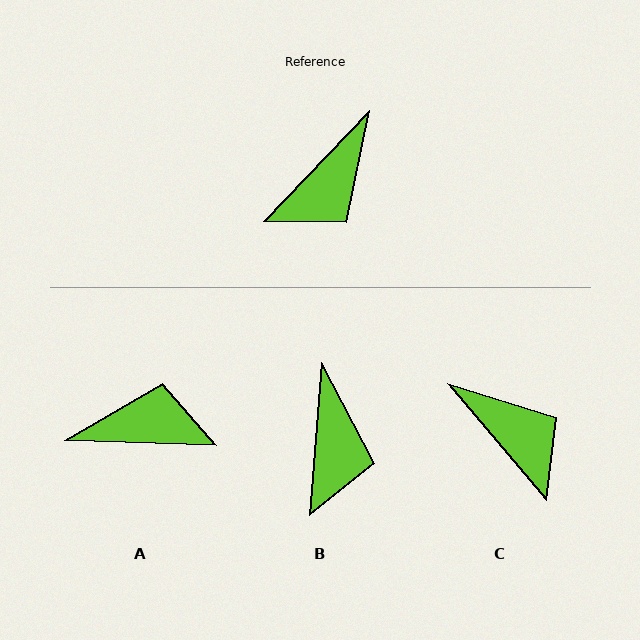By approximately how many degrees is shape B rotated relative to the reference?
Approximately 39 degrees counter-clockwise.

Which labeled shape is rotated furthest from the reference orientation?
A, about 132 degrees away.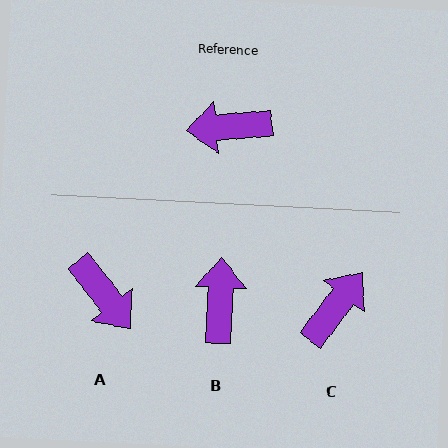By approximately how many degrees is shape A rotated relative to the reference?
Approximately 123 degrees counter-clockwise.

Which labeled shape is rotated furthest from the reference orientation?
C, about 132 degrees away.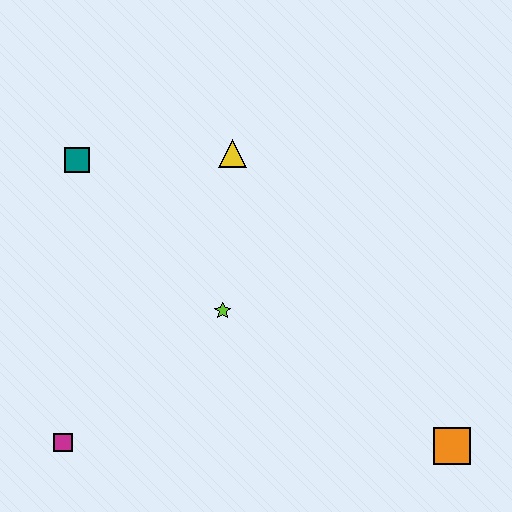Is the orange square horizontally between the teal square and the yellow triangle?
No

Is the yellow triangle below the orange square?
No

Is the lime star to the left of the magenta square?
No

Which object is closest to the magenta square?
The lime star is closest to the magenta square.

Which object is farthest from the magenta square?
The orange square is farthest from the magenta square.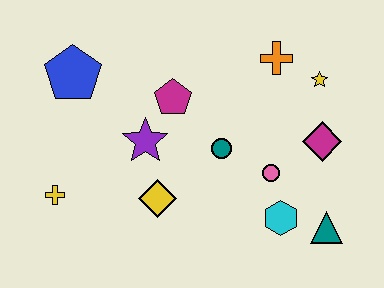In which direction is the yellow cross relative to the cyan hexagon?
The yellow cross is to the left of the cyan hexagon.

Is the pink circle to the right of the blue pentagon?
Yes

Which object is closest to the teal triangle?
The cyan hexagon is closest to the teal triangle.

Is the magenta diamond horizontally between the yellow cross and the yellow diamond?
No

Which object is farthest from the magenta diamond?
The yellow cross is farthest from the magenta diamond.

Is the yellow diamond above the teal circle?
No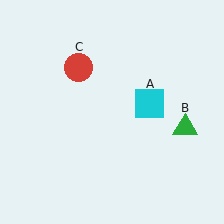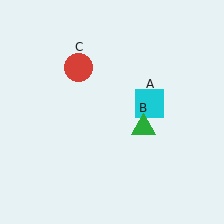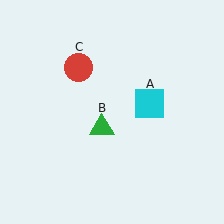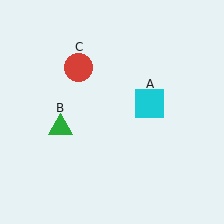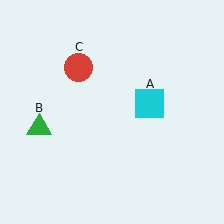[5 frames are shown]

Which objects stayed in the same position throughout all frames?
Cyan square (object A) and red circle (object C) remained stationary.